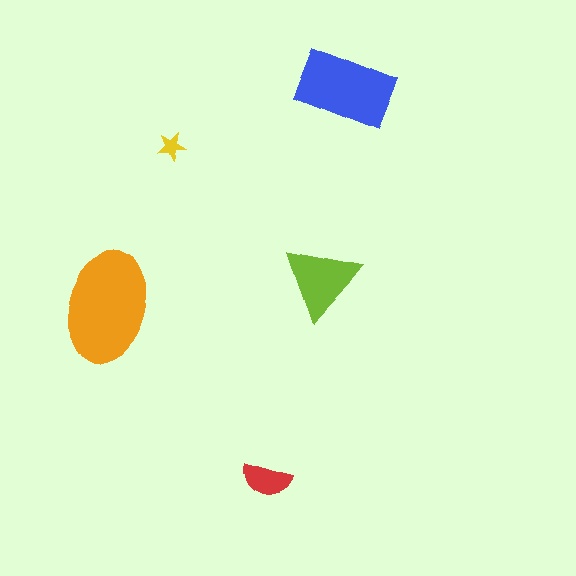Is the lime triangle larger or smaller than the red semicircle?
Larger.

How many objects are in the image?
There are 5 objects in the image.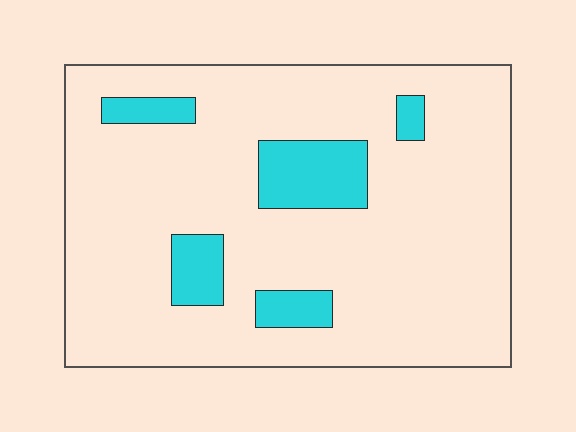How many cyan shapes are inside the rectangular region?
5.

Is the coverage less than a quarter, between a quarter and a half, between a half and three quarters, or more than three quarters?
Less than a quarter.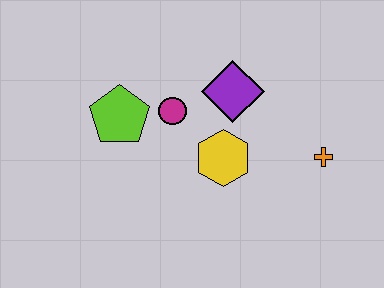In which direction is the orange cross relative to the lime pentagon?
The orange cross is to the right of the lime pentagon.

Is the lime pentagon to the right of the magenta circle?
No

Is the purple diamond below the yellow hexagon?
No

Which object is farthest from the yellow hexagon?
The lime pentagon is farthest from the yellow hexagon.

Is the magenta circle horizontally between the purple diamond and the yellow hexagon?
No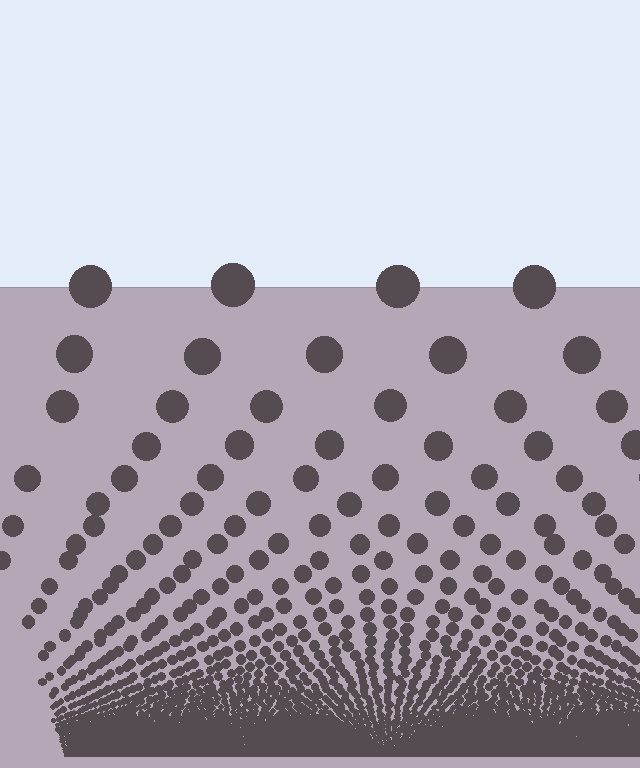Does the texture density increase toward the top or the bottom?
Density increases toward the bottom.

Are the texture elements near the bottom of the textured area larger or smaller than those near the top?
Smaller. The gradient is inverted — elements near the bottom are smaller and denser.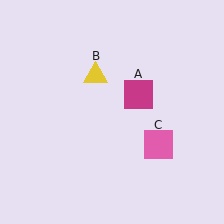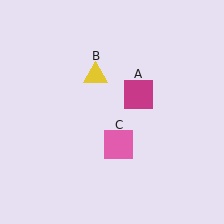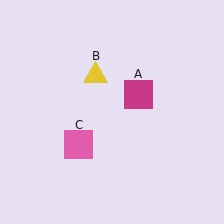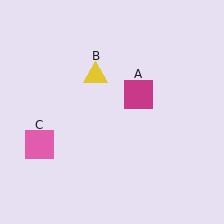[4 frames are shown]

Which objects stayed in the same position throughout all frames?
Magenta square (object A) and yellow triangle (object B) remained stationary.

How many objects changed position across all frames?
1 object changed position: pink square (object C).